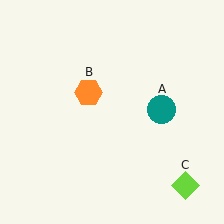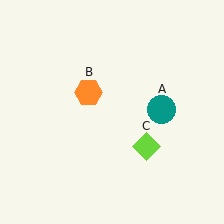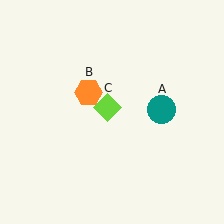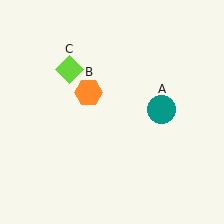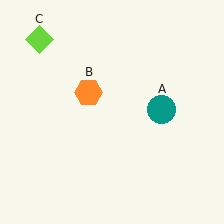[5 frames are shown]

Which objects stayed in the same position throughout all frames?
Teal circle (object A) and orange hexagon (object B) remained stationary.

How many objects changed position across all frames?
1 object changed position: lime diamond (object C).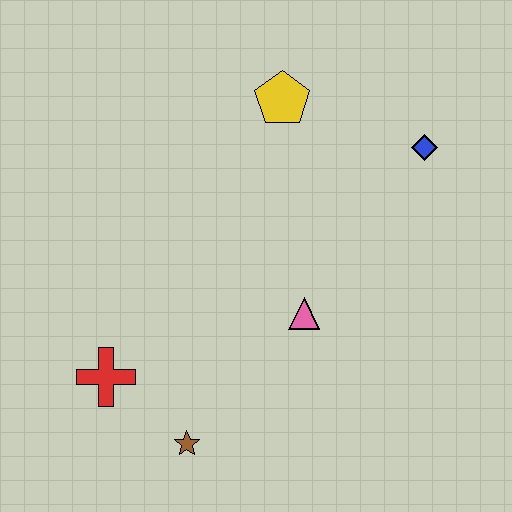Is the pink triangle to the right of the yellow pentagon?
Yes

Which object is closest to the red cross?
The brown star is closest to the red cross.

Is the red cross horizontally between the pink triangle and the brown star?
No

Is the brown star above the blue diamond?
No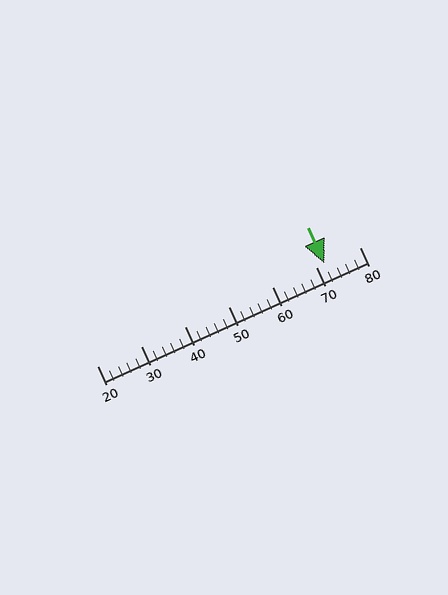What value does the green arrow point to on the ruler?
The green arrow points to approximately 72.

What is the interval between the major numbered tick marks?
The major tick marks are spaced 10 units apart.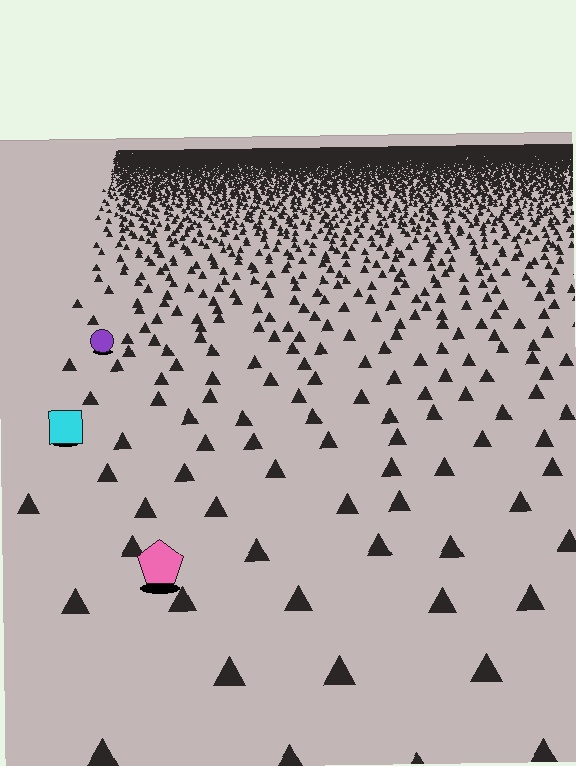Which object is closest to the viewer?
The pink pentagon is closest. The texture marks near it are larger and more spread out.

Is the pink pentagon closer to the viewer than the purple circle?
Yes. The pink pentagon is closer — you can tell from the texture gradient: the ground texture is coarser near it.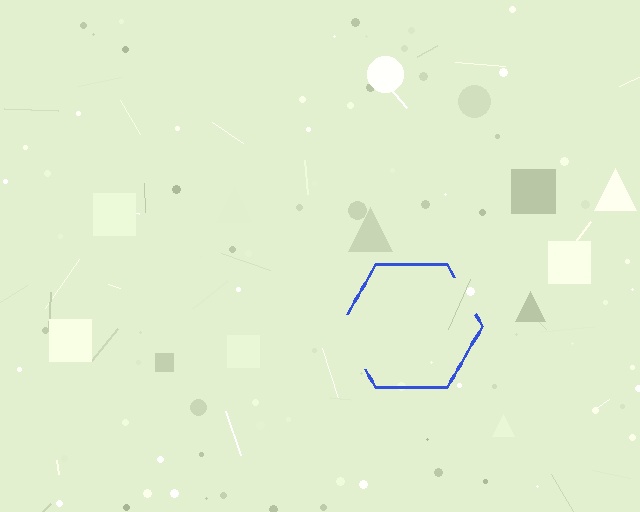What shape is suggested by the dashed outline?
The dashed outline suggests a hexagon.